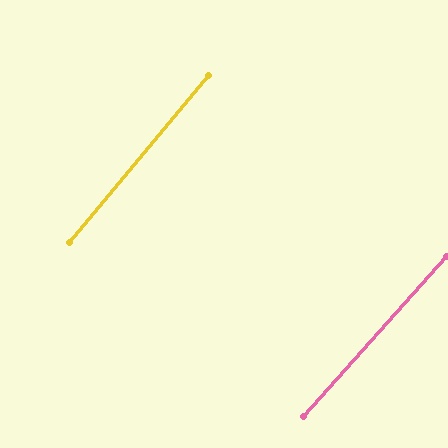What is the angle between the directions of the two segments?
Approximately 2 degrees.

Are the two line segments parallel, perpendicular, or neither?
Parallel — their directions differ by only 1.9°.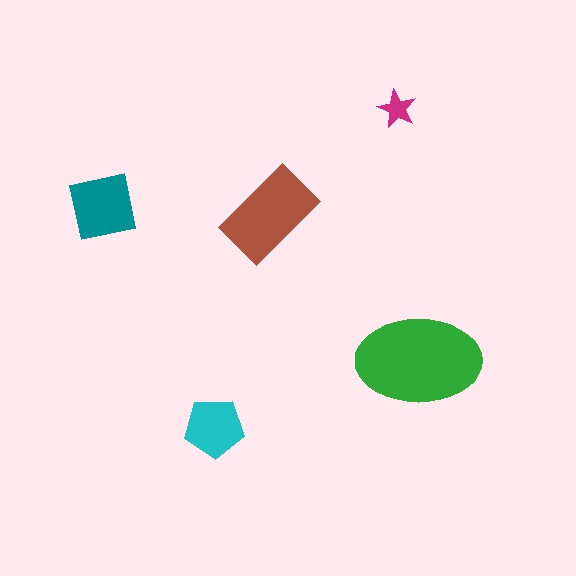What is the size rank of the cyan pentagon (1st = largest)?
4th.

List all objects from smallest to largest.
The magenta star, the cyan pentagon, the teal square, the brown rectangle, the green ellipse.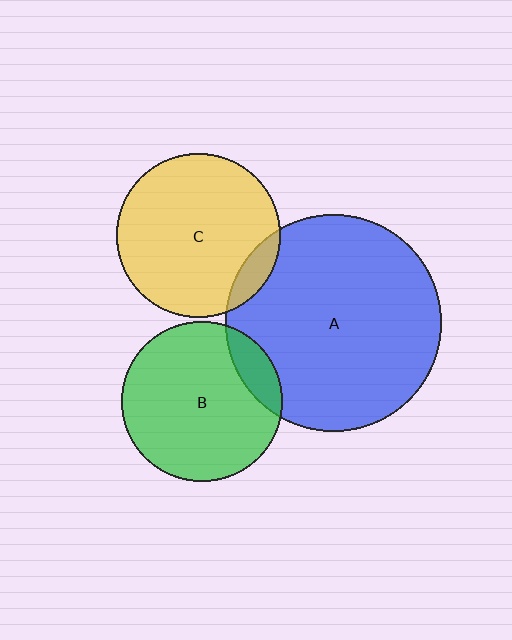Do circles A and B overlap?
Yes.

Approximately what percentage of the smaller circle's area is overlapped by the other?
Approximately 10%.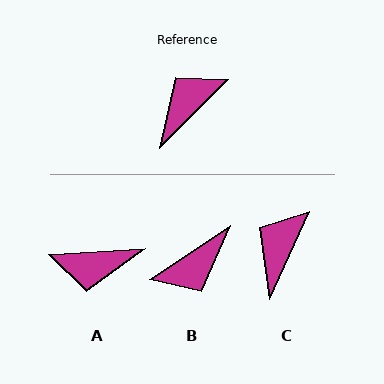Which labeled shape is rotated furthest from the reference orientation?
B, about 169 degrees away.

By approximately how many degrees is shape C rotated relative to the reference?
Approximately 21 degrees counter-clockwise.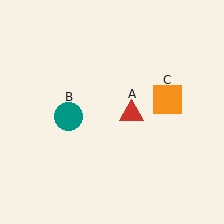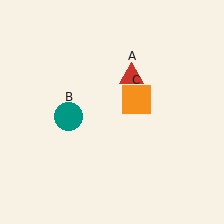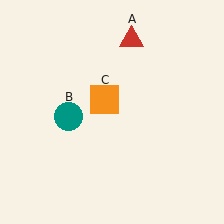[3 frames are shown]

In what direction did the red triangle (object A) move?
The red triangle (object A) moved up.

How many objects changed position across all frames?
2 objects changed position: red triangle (object A), orange square (object C).